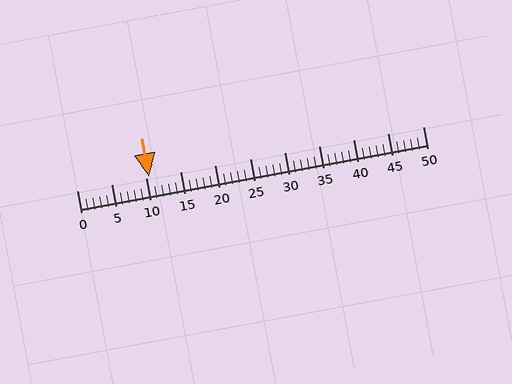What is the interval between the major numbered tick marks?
The major tick marks are spaced 5 units apart.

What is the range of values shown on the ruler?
The ruler shows values from 0 to 50.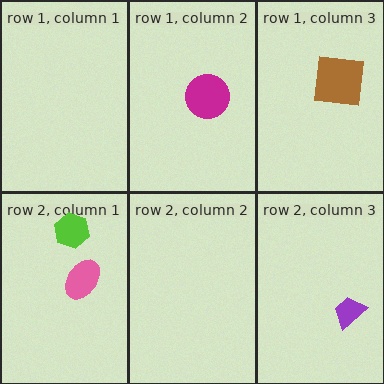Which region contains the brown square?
The row 1, column 3 region.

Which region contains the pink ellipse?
The row 2, column 1 region.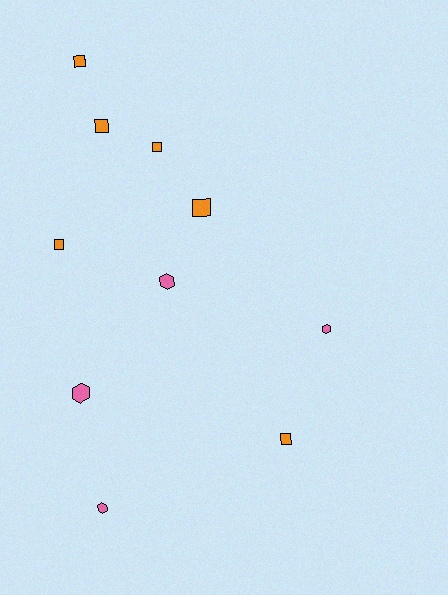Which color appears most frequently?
Orange, with 6 objects.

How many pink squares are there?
There are no pink squares.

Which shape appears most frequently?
Square, with 6 objects.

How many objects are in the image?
There are 10 objects.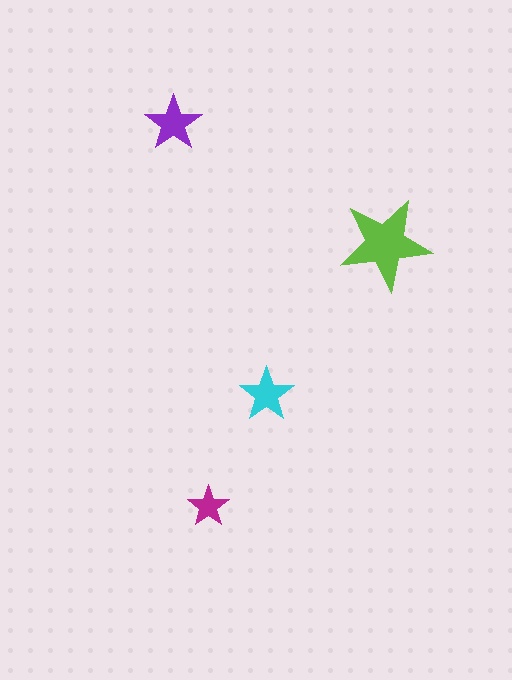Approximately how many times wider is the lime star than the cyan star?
About 1.5 times wider.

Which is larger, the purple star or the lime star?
The lime one.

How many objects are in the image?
There are 4 objects in the image.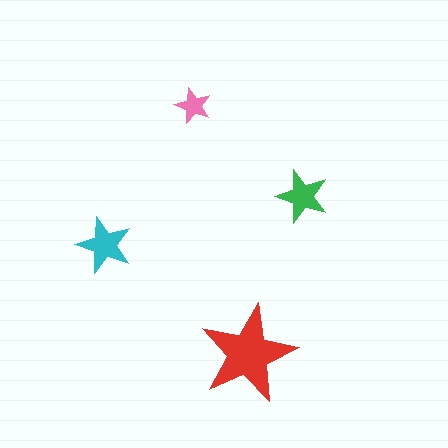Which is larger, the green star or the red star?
The red one.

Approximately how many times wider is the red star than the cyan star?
About 1.5 times wider.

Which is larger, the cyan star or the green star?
The cyan one.